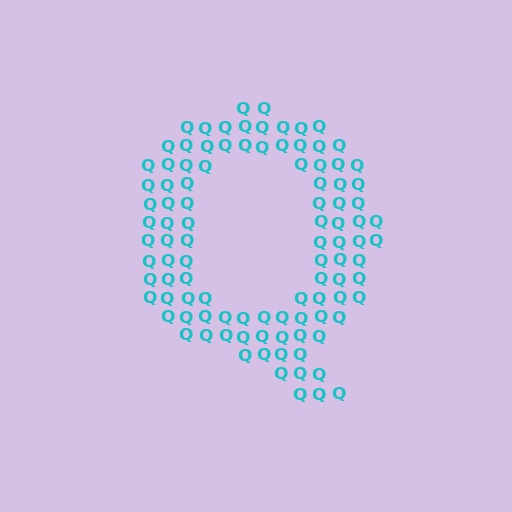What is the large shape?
The large shape is the letter Q.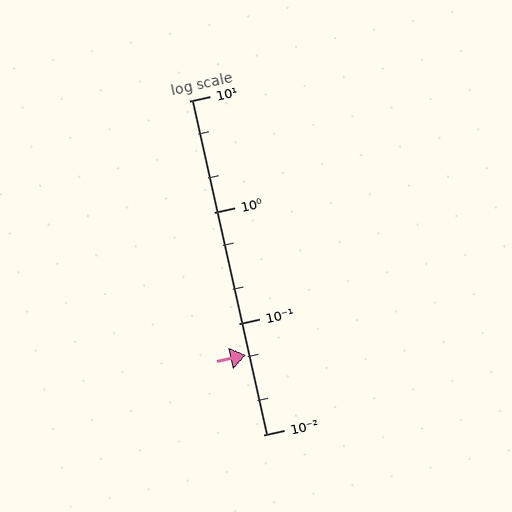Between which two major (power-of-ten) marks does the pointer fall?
The pointer is between 0.01 and 0.1.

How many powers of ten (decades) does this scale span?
The scale spans 3 decades, from 0.01 to 10.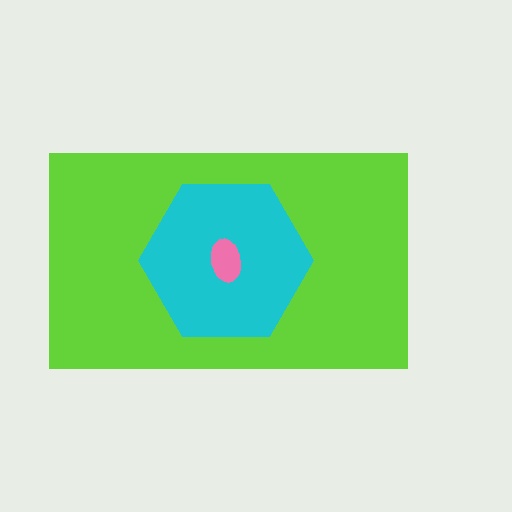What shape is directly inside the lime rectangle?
The cyan hexagon.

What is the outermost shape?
The lime rectangle.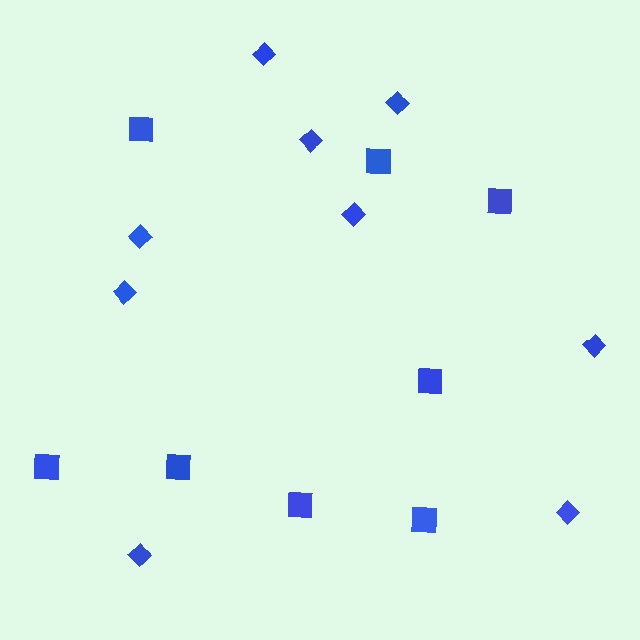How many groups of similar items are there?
There are 2 groups: one group of squares (8) and one group of diamonds (9).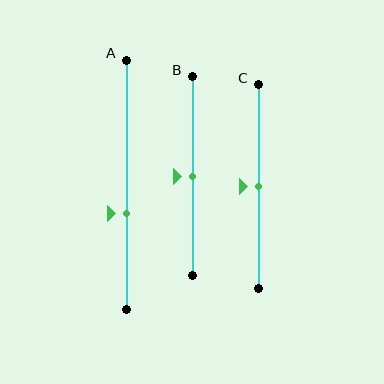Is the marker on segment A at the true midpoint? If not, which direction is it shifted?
No, the marker on segment A is shifted downward by about 11% of the segment length.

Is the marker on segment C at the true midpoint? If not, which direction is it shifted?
Yes, the marker on segment C is at the true midpoint.